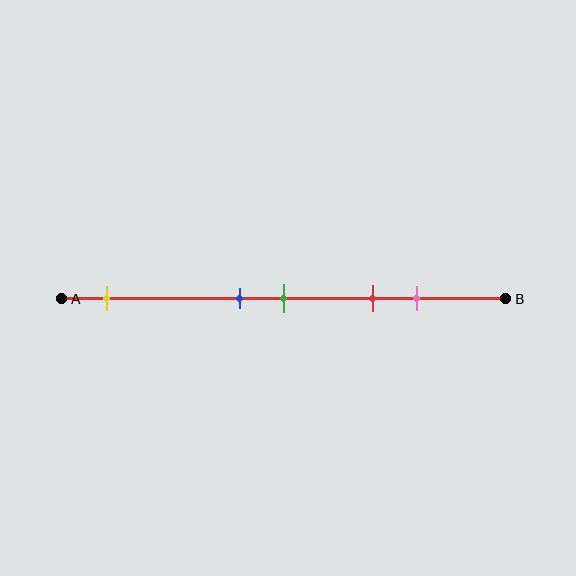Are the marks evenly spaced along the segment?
No, the marks are not evenly spaced.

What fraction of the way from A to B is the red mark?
The red mark is approximately 70% (0.7) of the way from A to B.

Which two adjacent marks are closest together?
The blue and green marks are the closest adjacent pair.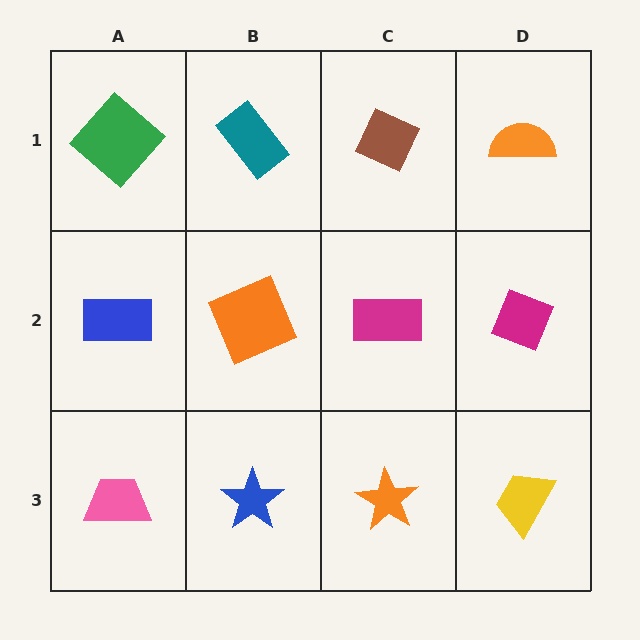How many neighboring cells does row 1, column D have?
2.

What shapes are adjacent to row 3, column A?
A blue rectangle (row 2, column A), a blue star (row 3, column B).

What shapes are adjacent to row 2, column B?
A teal rectangle (row 1, column B), a blue star (row 3, column B), a blue rectangle (row 2, column A), a magenta rectangle (row 2, column C).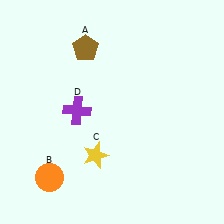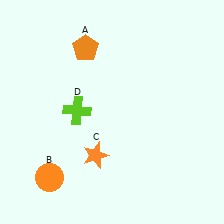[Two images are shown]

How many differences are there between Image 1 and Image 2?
There are 3 differences between the two images.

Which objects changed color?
A changed from brown to orange. C changed from yellow to orange. D changed from purple to lime.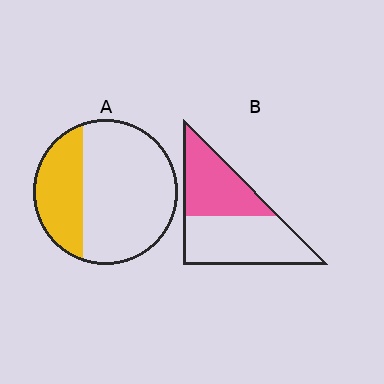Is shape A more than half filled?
No.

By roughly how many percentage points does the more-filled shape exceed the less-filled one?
By roughly 15 percentage points (B over A).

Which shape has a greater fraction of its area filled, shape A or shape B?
Shape B.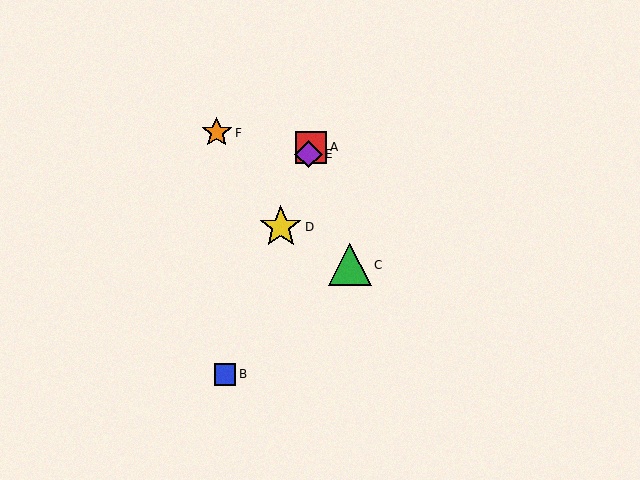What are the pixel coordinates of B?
Object B is at (225, 375).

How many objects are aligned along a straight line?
4 objects (A, B, D, E) are aligned along a straight line.